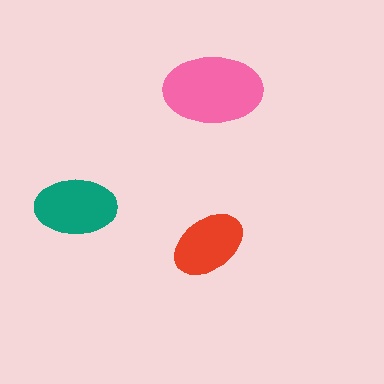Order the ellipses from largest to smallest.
the pink one, the teal one, the red one.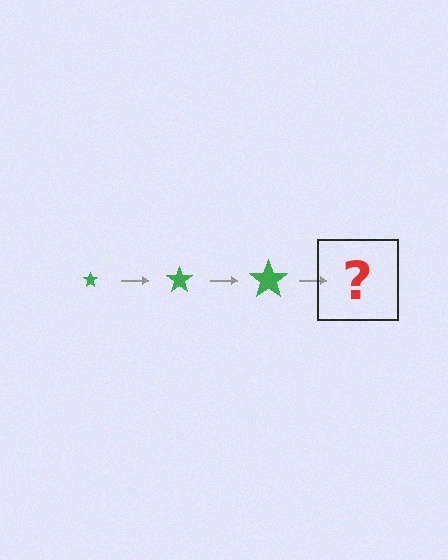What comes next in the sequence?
The next element should be a green star, larger than the previous one.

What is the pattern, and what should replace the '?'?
The pattern is that the star gets progressively larger each step. The '?' should be a green star, larger than the previous one.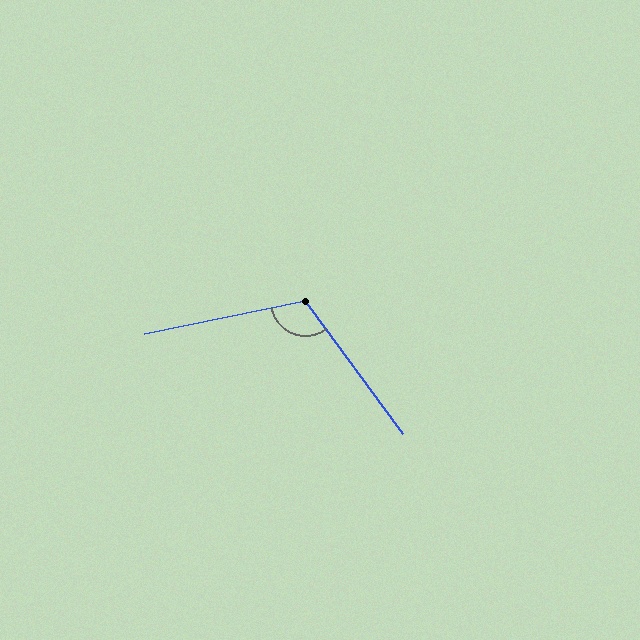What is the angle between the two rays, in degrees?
Approximately 115 degrees.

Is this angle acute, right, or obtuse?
It is obtuse.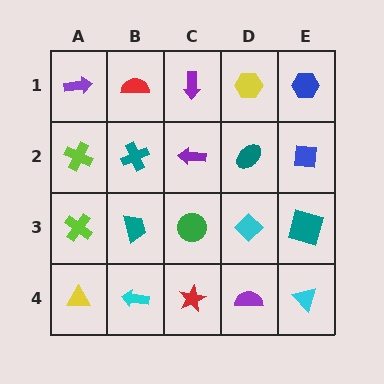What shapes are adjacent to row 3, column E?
A blue square (row 2, column E), a cyan triangle (row 4, column E), a cyan diamond (row 3, column D).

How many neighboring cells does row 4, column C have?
3.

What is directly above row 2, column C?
A purple arrow.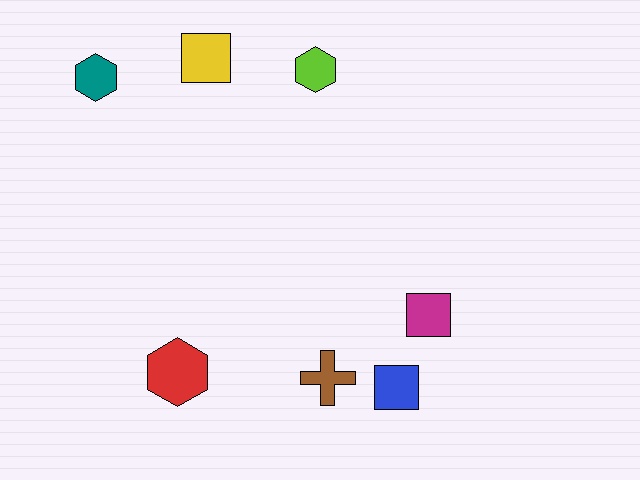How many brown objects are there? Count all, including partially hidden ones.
There is 1 brown object.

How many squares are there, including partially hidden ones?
There are 3 squares.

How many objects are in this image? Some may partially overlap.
There are 7 objects.